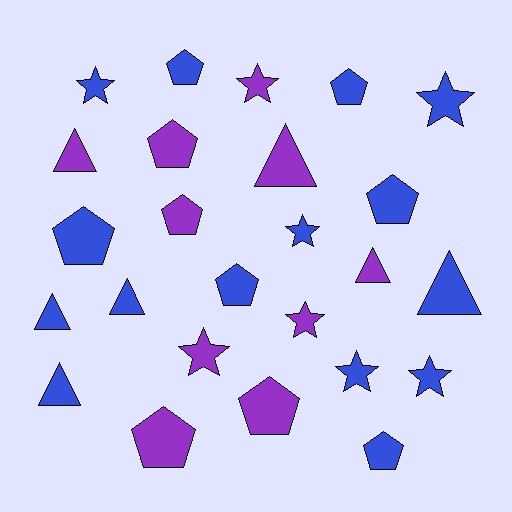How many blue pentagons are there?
There are 6 blue pentagons.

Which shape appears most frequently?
Pentagon, with 10 objects.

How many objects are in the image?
There are 25 objects.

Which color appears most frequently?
Blue, with 15 objects.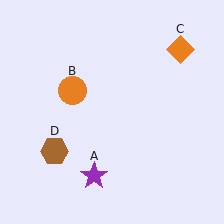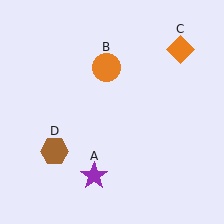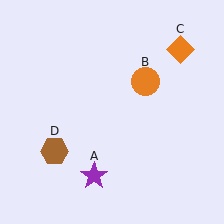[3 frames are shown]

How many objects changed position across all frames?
1 object changed position: orange circle (object B).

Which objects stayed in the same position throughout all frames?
Purple star (object A) and orange diamond (object C) and brown hexagon (object D) remained stationary.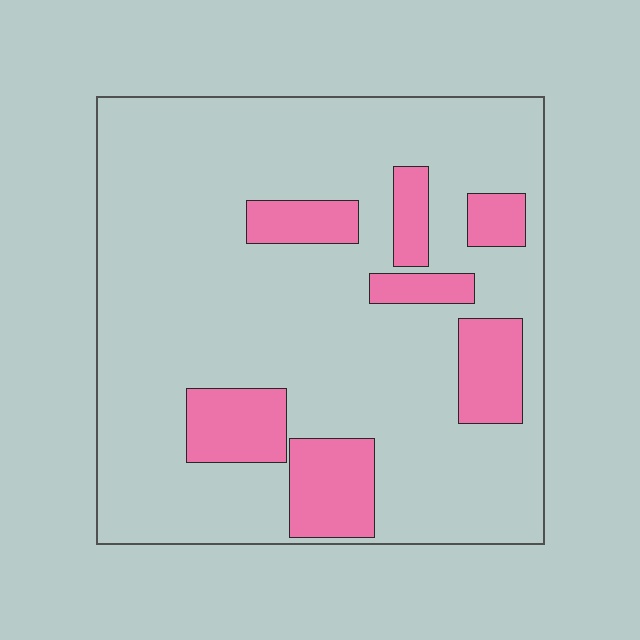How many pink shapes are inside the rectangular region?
7.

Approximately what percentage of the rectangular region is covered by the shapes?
Approximately 20%.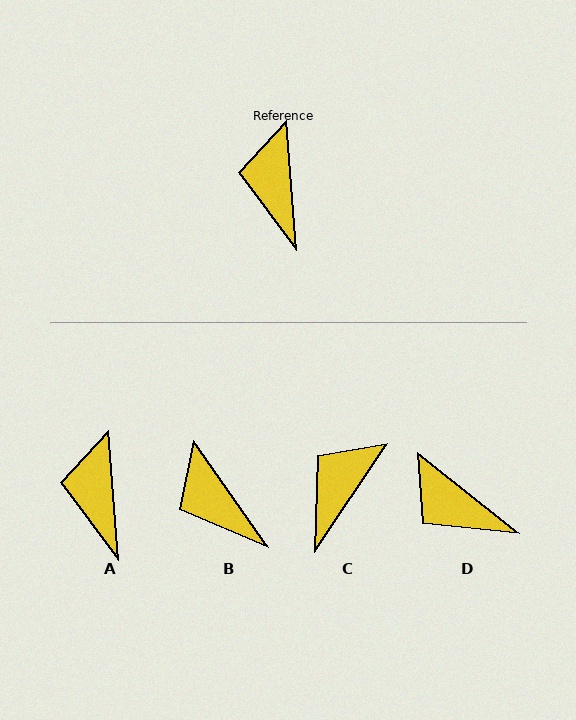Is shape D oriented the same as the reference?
No, it is off by about 47 degrees.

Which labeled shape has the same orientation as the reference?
A.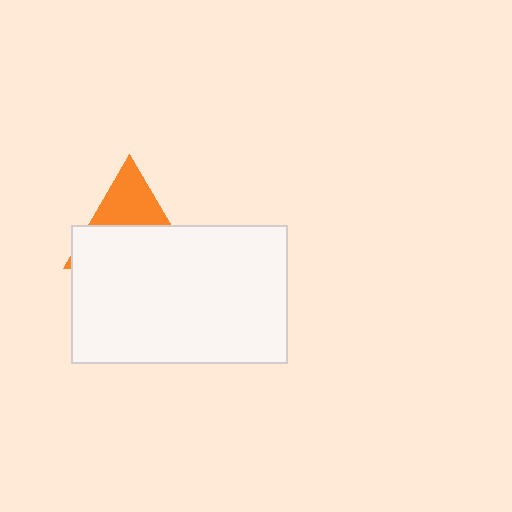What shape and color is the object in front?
The object in front is a white rectangle.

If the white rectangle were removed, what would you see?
You would see the complete orange triangle.